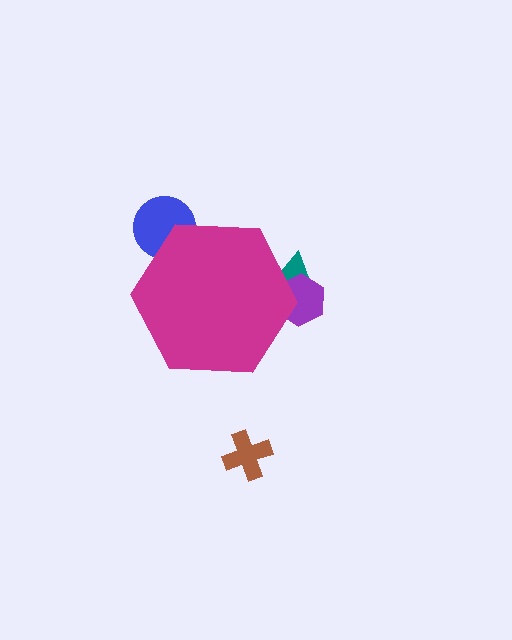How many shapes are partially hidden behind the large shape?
3 shapes are partially hidden.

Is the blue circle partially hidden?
Yes, the blue circle is partially hidden behind the magenta hexagon.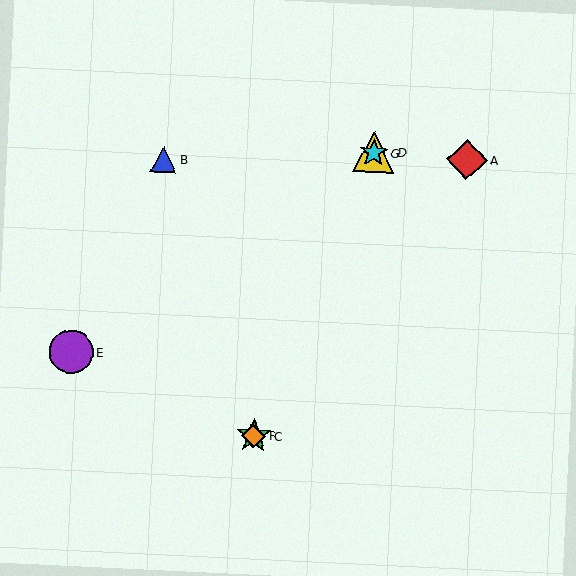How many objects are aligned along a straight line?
4 objects (C, D, F, G) are aligned along a straight line.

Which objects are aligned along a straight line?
Objects C, D, F, G are aligned along a straight line.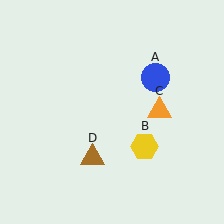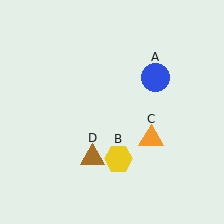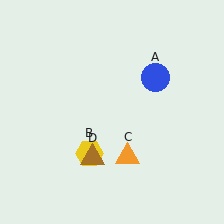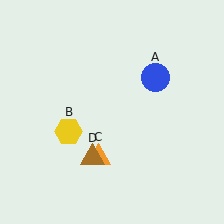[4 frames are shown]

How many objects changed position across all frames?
2 objects changed position: yellow hexagon (object B), orange triangle (object C).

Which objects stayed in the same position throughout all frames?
Blue circle (object A) and brown triangle (object D) remained stationary.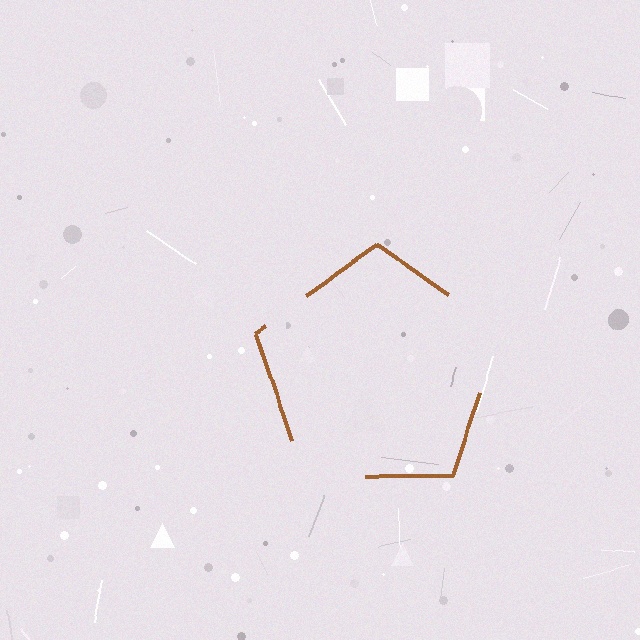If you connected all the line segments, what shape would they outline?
They would outline a pentagon.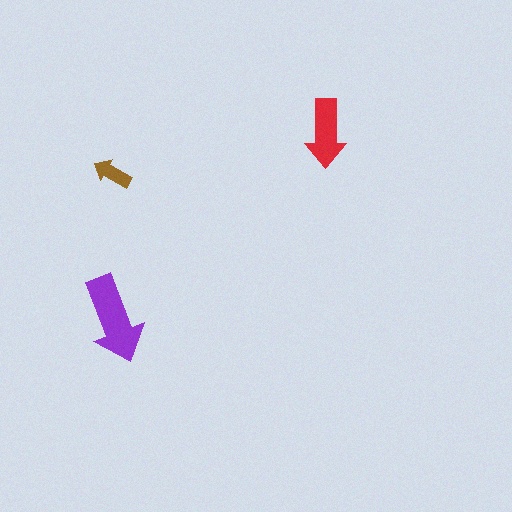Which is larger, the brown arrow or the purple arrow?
The purple one.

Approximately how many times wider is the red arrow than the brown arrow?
About 2 times wider.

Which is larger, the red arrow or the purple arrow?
The purple one.